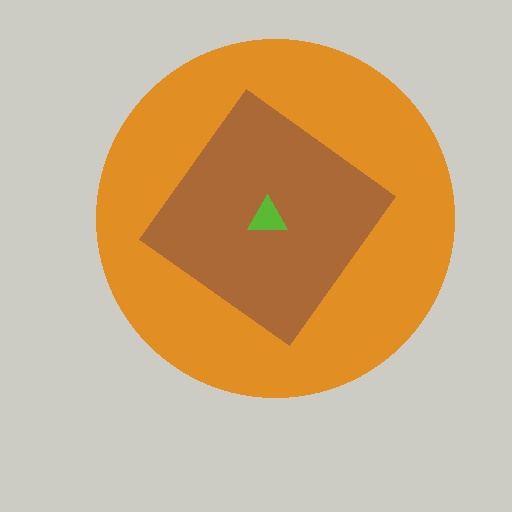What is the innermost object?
The lime triangle.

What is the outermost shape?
The orange circle.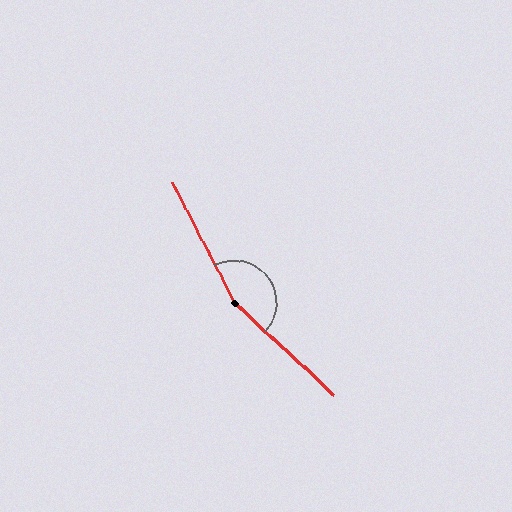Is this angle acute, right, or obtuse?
It is obtuse.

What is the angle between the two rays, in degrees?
Approximately 161 degrees.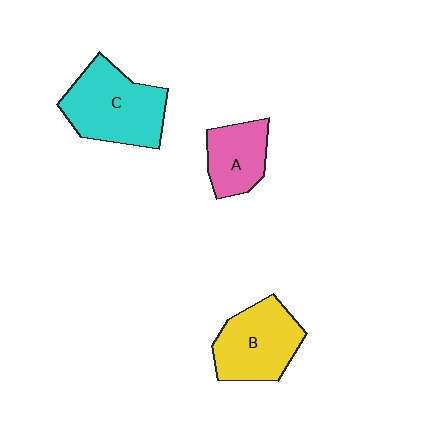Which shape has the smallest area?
Shape A (pink).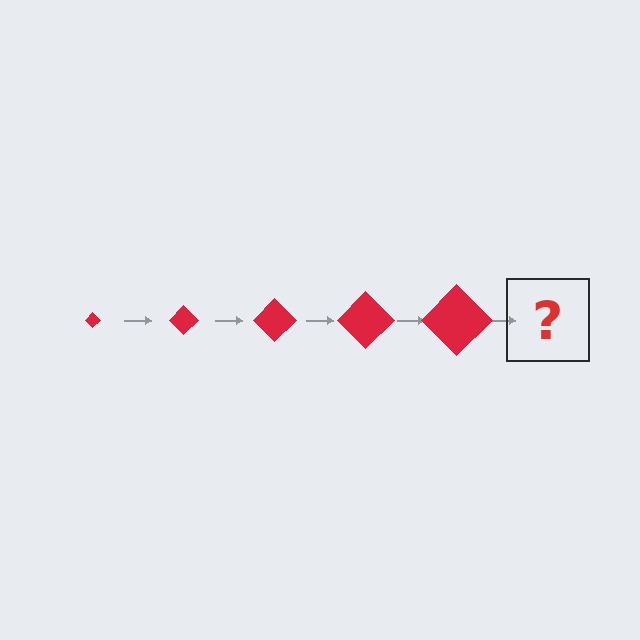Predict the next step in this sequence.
The next step is a red diamond, larger than the previous one.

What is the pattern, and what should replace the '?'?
The pattern is that the diamond gets progressively larger each step. The '?' should be a red diamond, larger than the previous one.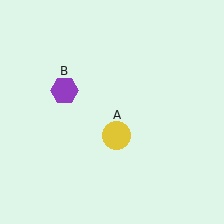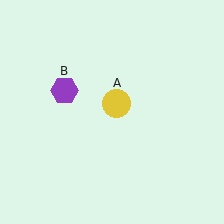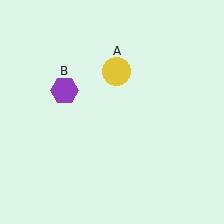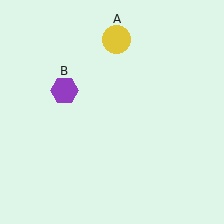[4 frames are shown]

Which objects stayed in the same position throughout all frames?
Purple hexagon (object B) remained stationary.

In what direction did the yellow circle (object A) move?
The yellow circle (object A) moved up.